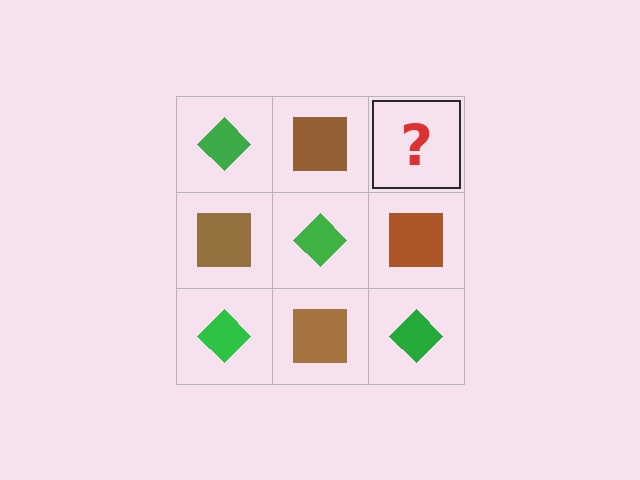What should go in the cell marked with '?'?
The missing cell should contain a green diamond.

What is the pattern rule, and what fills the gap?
The rule is that it alternates green diamond and brown square in a checkerboard pattern. The gap should be filled with a green diamond.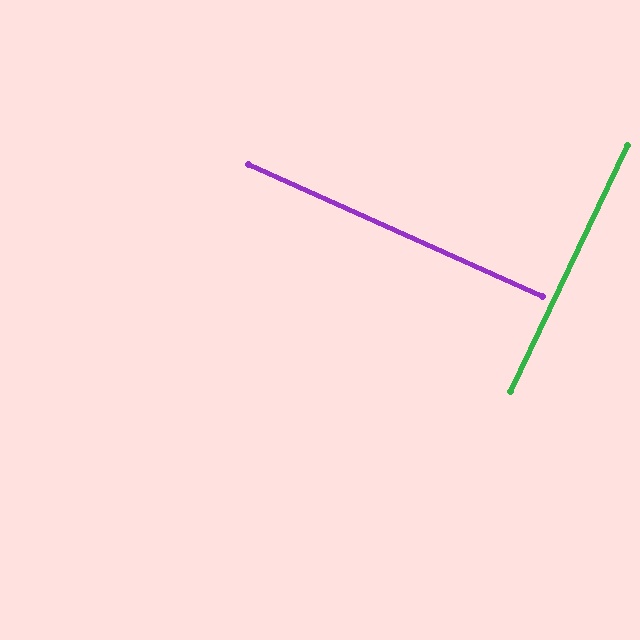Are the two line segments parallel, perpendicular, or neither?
Perpendicular — they meet at approximately 89°.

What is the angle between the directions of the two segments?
Approximately 89 degrees.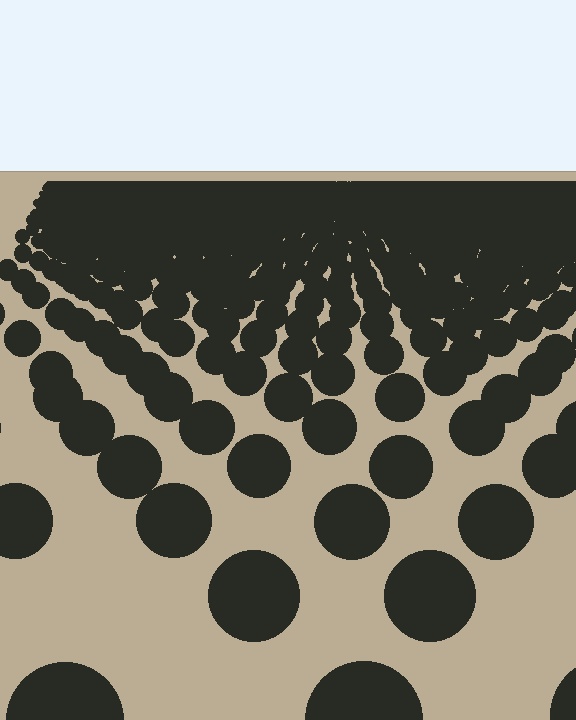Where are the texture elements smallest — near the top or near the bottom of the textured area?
Near the top.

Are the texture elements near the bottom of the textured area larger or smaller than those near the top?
Larger. Near the bottom, elements are closer to the viewer and appear at a bigger on-screen size.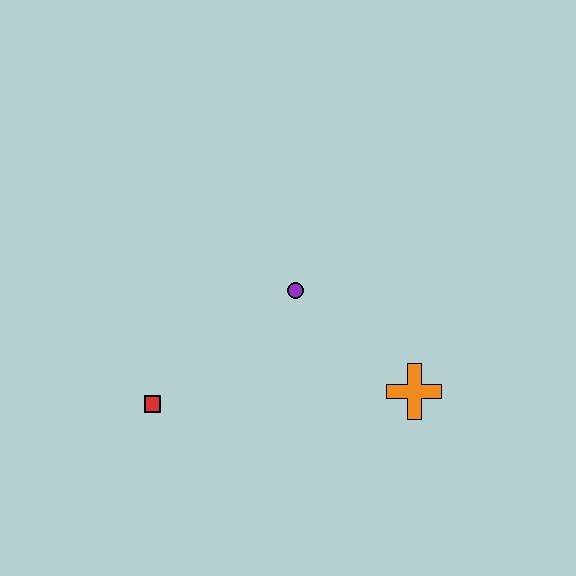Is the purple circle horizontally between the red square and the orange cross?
Yes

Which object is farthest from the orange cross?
The red square is farthest from the orange cross.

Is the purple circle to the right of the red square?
Yes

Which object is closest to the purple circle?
The orange cross is closest to the purple circle.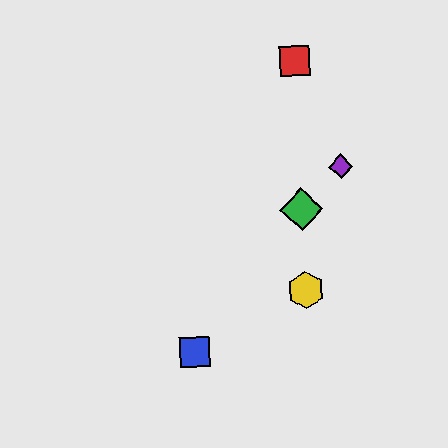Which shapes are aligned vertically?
The red square, the green diamond, the yellow hexagon are aligned vertically.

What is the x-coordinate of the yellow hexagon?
The yellow hexagon is at x≈306.